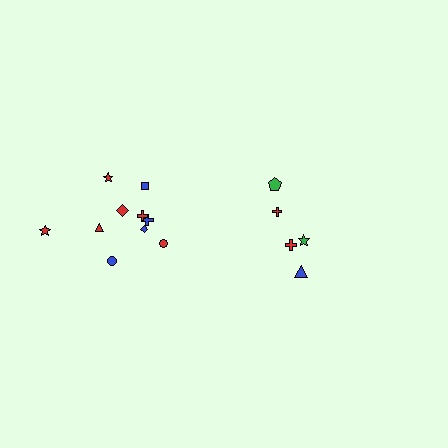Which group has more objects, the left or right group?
The left group.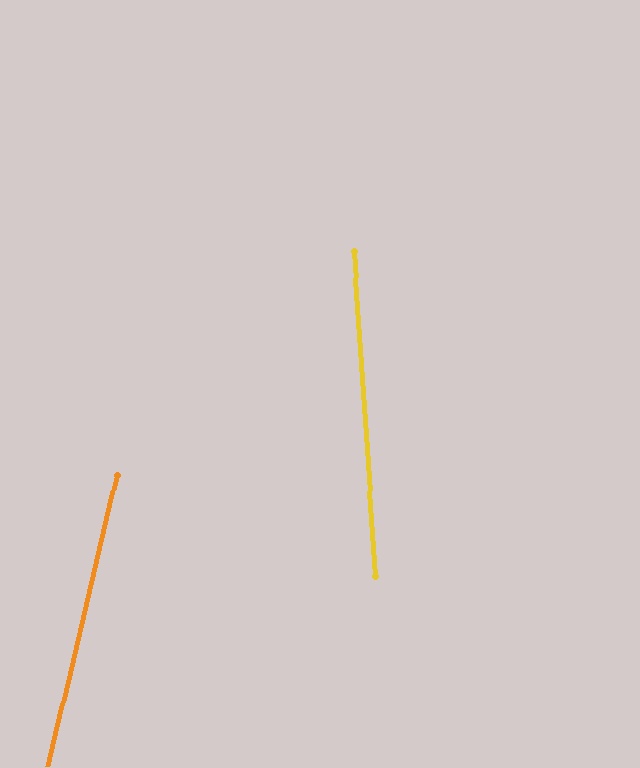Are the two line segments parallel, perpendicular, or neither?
Neither parallel nor perpendicular — they differ by about 17°.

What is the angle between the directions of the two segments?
Approximately 17 degrees.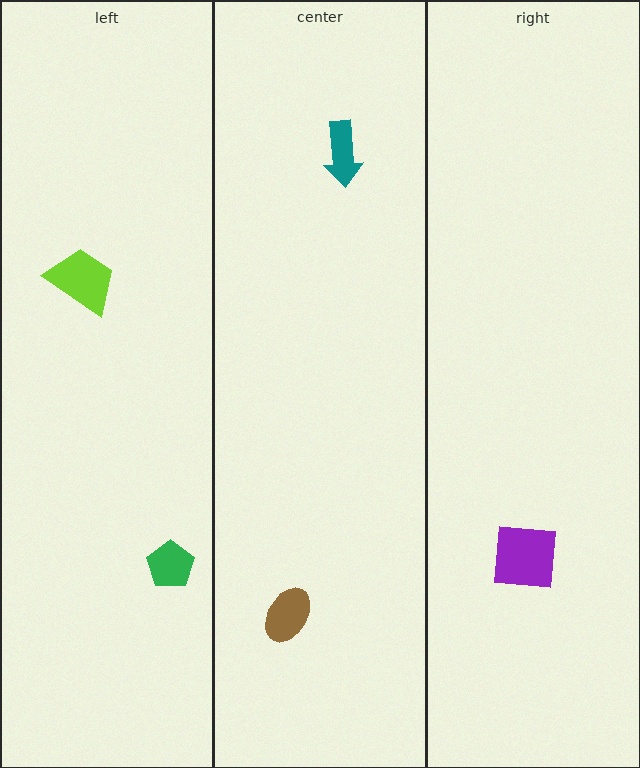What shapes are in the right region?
The purple square.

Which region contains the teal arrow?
The center region.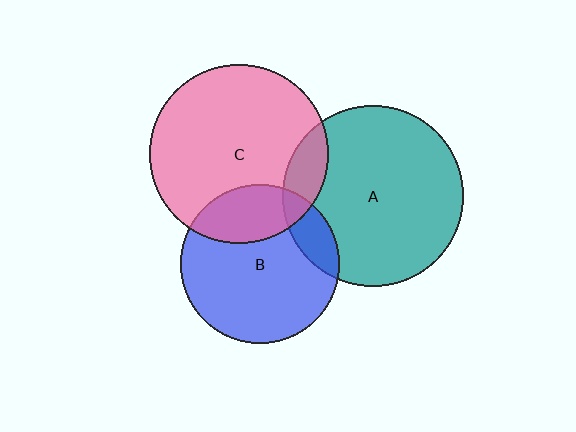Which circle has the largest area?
Circle A (teal).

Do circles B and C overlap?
Yes.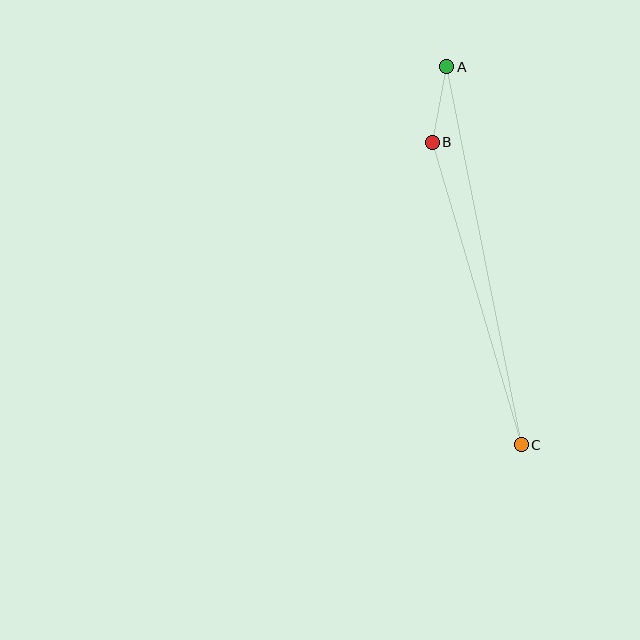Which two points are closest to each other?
Points A and B are closest to each other.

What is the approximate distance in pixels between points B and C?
The distance between B and C is approximately 315 pixels.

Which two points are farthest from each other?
Points A and C are farthest from each other.